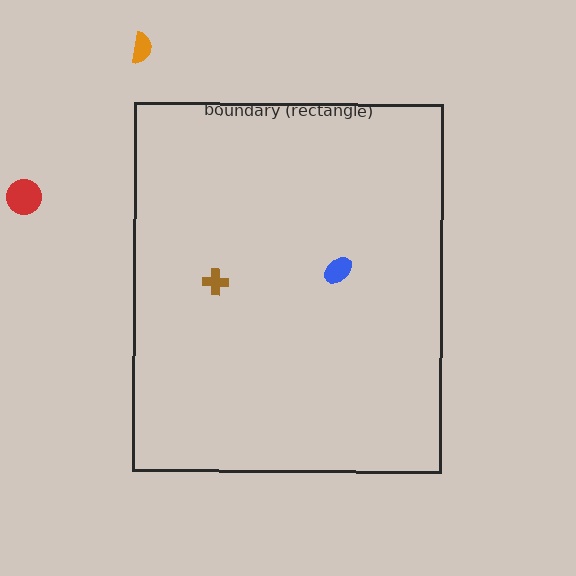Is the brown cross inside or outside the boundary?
Inside.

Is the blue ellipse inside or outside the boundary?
Inside.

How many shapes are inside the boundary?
2 inside, 2 outside.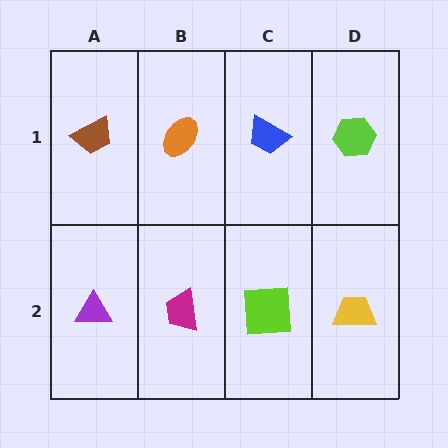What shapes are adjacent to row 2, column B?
An orange ellipse (row 1, column B), a purple triangle (row 2, column A), a lime square (row 2, column C).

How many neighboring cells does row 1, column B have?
3.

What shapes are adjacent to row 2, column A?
A brown trapezoid (row 1, column A), a magenta trapezoid (row 2, column B).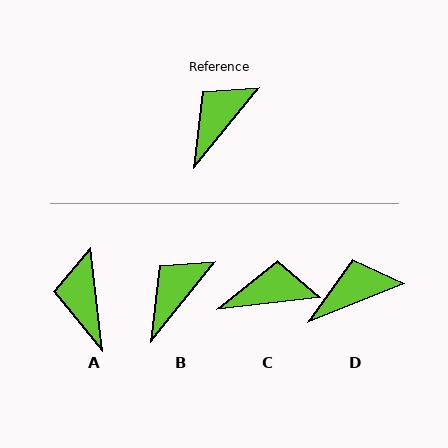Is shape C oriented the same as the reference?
No, it is off by about 45 degrees.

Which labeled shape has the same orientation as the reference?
B.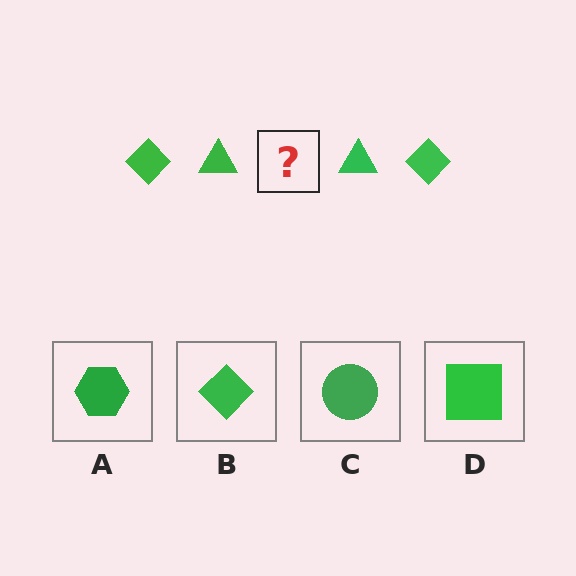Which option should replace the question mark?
Option B.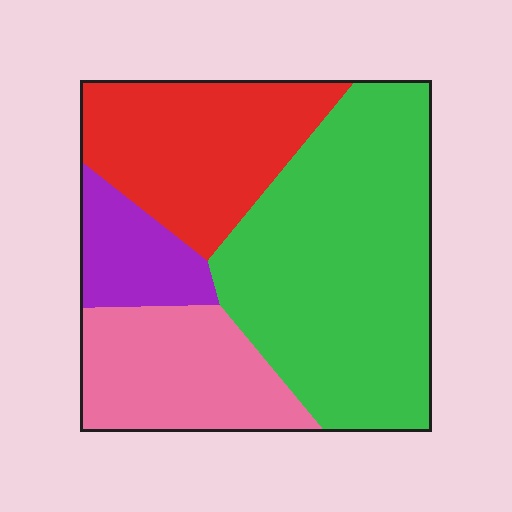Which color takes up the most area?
Green, at roughly 45%.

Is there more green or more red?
Green.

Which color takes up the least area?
Purple, at roughly 10%.